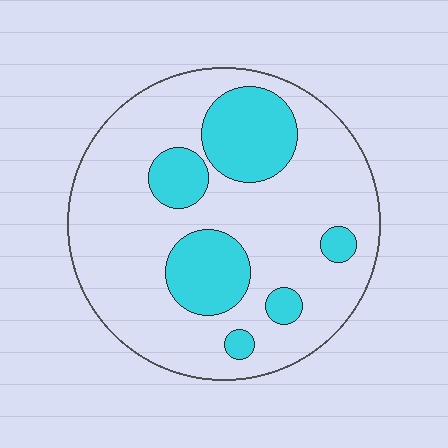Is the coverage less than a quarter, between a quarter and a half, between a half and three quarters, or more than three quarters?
Less than a quarter.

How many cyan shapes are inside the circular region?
6.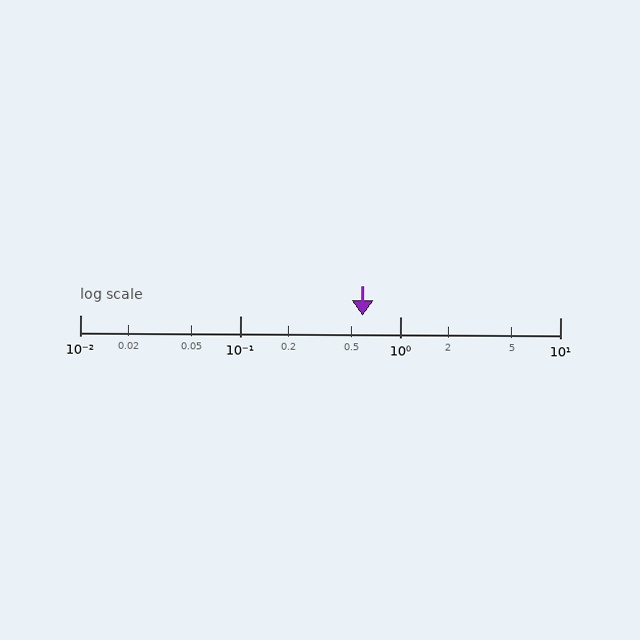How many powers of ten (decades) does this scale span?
The scale spans 3 decades, from 0.01 to 10.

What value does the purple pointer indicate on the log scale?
The pointer indicates approximately 0.58.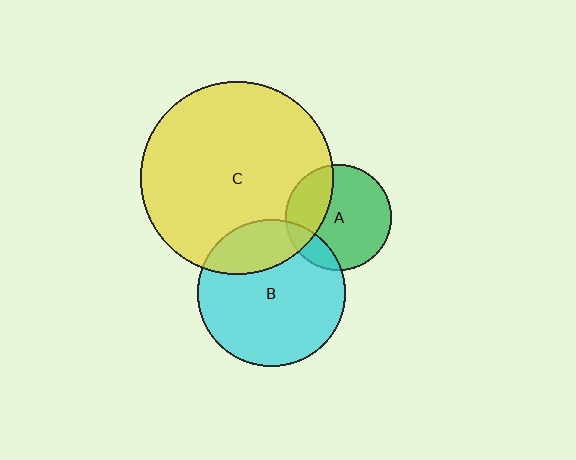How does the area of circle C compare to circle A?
Approximately 3.3 times.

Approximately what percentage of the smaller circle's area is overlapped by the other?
Approximately 25%.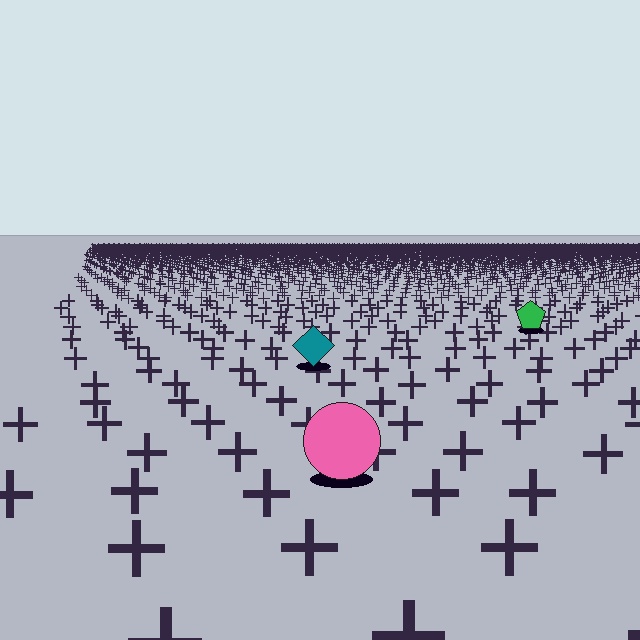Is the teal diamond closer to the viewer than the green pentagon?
Yes. The teal diamond is closer — you can tell from the texture gradient: the ground texture is coarser near it.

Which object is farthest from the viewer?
The green pentagon is farthest from the viewer. It appears smaller and the ground texture around it is denser.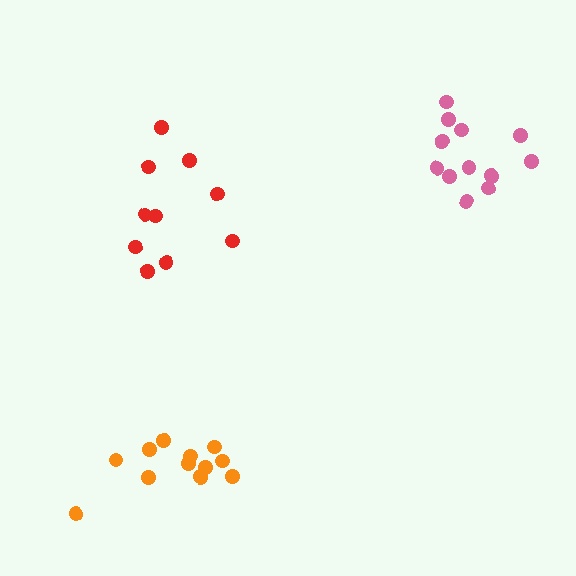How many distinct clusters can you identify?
There are 3 distinct clusters.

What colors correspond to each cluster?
The clusters are colored: orange, red, pink.